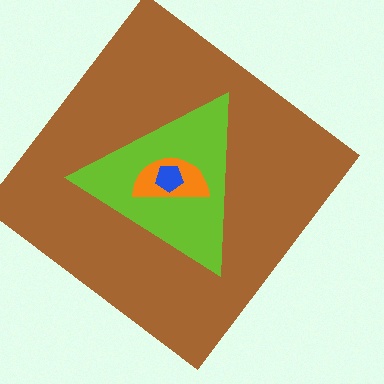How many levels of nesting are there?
4.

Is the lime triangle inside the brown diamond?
Yes.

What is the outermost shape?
The brown diamond.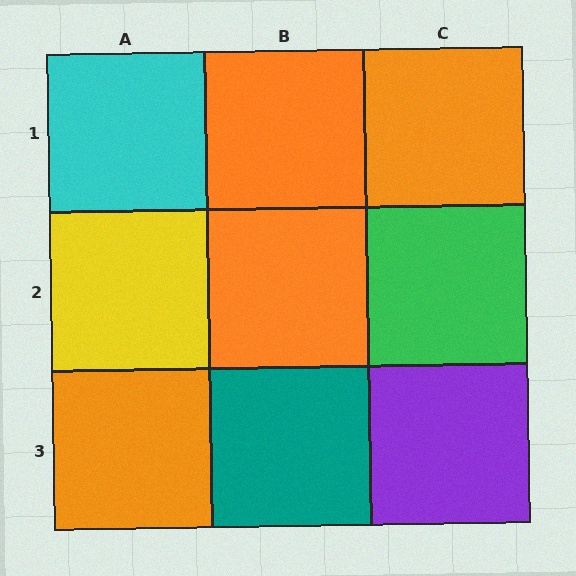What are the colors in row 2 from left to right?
Yellow, orange, green.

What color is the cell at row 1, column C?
Orange.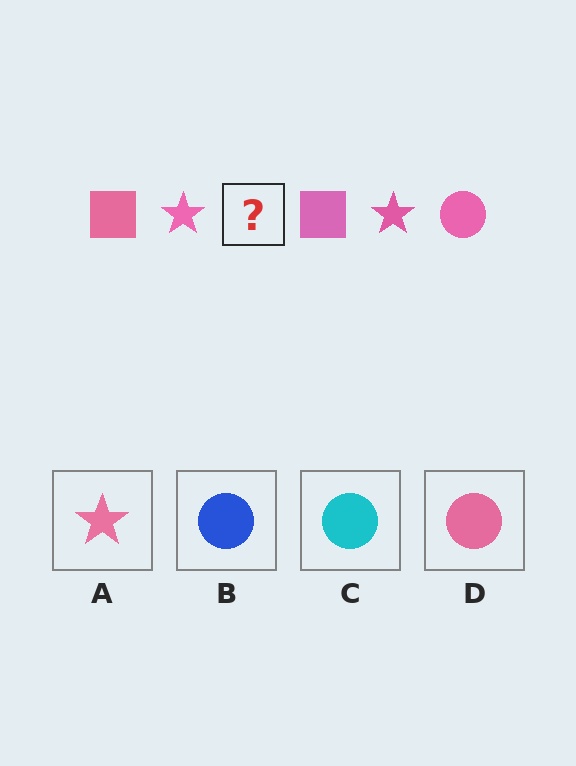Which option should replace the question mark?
Option D.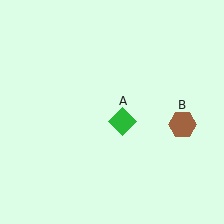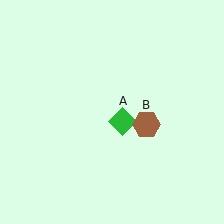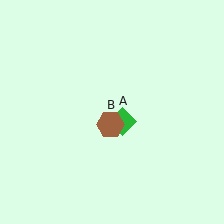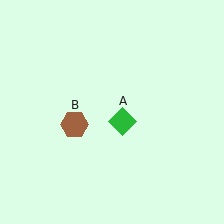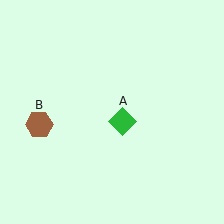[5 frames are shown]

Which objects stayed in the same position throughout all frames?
Green diamond (object A) remained stationary.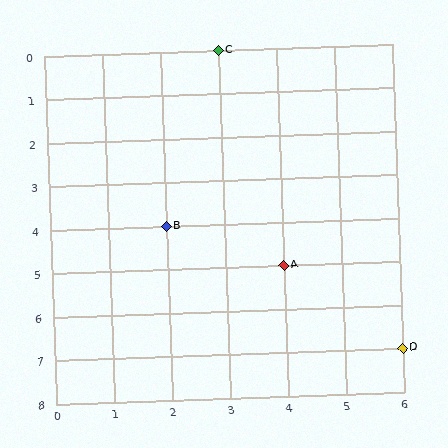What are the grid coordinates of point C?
Point C is at grid coordinates (3, 0).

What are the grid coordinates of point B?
Point B is at grid coordinates (2, 4).